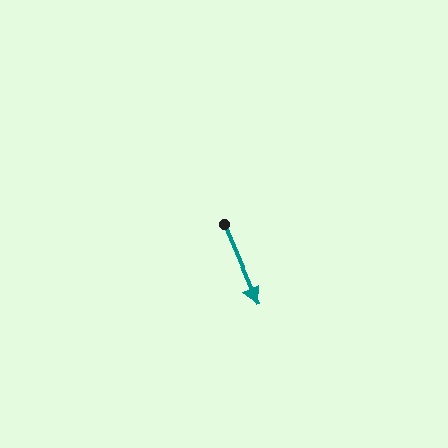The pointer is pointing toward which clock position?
Roughly 5 o'clock.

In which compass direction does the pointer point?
Southeast.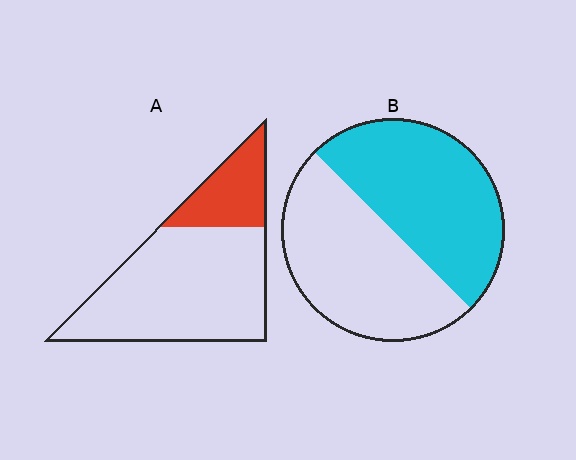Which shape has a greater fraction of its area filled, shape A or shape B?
Shape B.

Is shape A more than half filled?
No.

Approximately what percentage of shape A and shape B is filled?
A is approximately 25% and B is approximately 50%.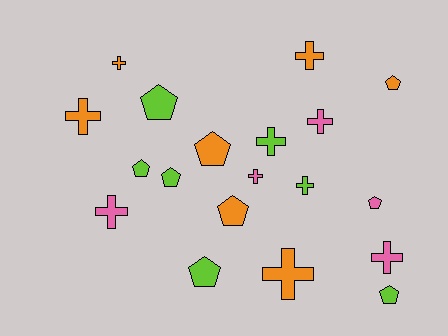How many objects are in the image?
There are 19 objects.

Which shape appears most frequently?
Cross, with 10 objects.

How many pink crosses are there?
There are 4 pink crosses.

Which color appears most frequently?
Lime, with 7 objects.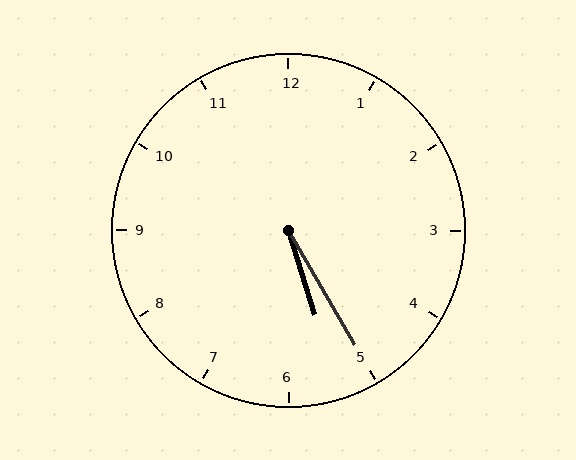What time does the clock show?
5:25.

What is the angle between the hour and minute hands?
Approximately 12 degrees.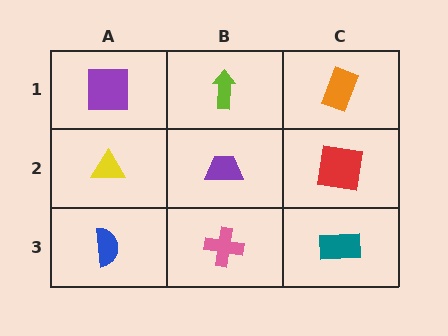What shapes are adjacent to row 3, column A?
A yellow triangle (row 2, column A), a pink cross (row 3, column B).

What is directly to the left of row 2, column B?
A yellow triangle.